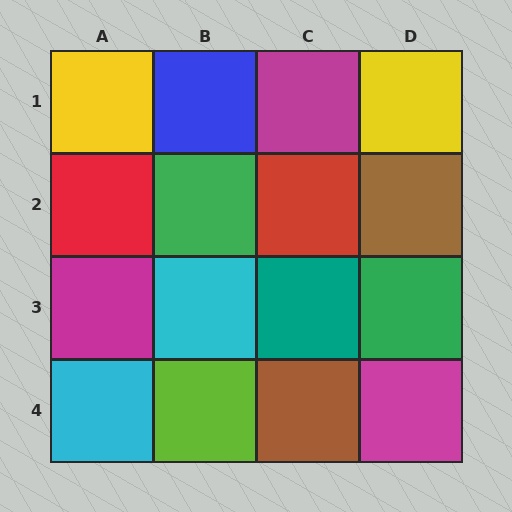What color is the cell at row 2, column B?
Green.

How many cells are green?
2 cells are green.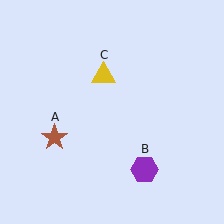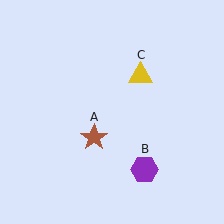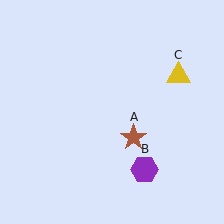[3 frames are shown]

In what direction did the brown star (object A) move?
The brown star (object A) moved right.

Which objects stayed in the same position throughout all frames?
Purple hexagon (object B) remained stationary.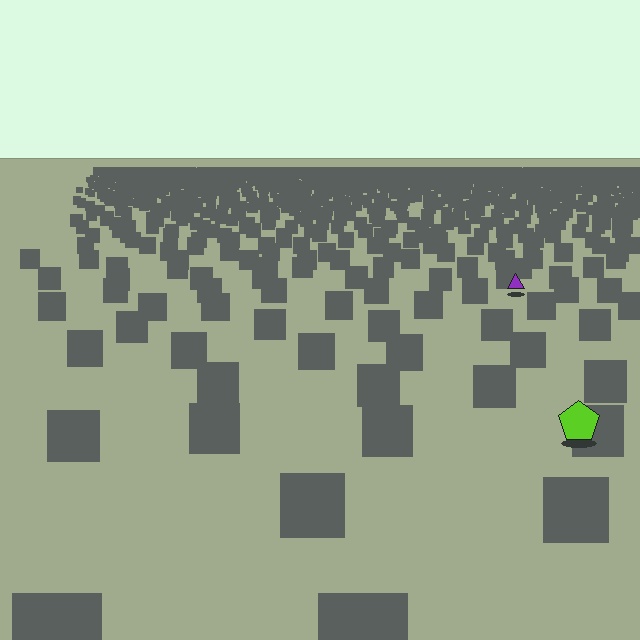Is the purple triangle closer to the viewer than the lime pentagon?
No. The lime pentagon is closer — you can tell from the texture gradient: the ground texture is coarser near it.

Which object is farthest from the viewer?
The purple triangle is farthest from the viewer. It appears smaller and the ground texture around it is denser.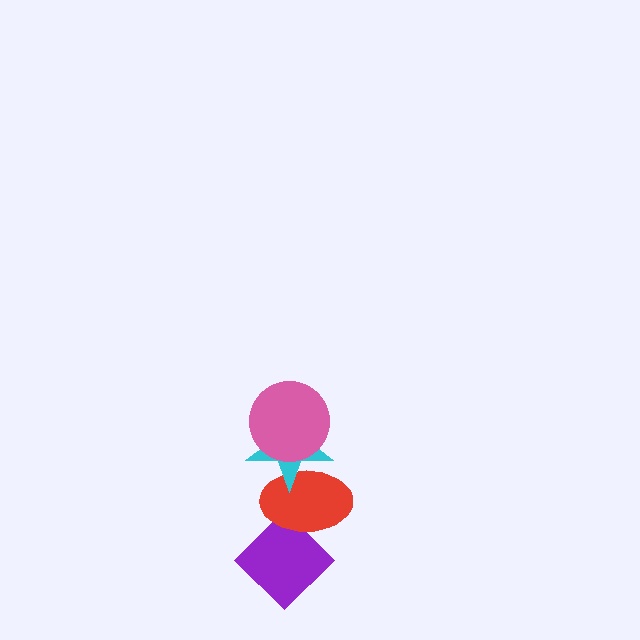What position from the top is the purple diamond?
The purple diamond is 4th from the top.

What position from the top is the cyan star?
The cyan star is 2nd from the top.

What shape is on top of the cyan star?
The pink circle is on top of the cyan star.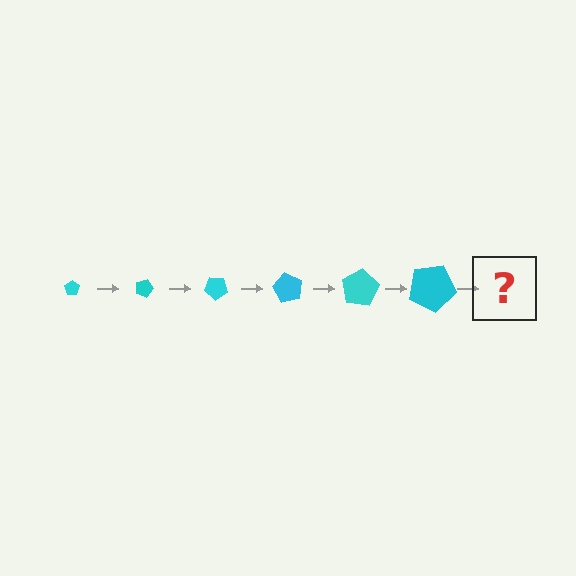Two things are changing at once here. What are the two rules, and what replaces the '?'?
The two rules are that the pentagon grows larger each step and it rotates 20 degrees each step. The '?' should be a pentagon, larger than the previous one and rotated 120 degrees from the start.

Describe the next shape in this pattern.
It should be a pentagon, larger than the previous one and rotated 120 degrees from the start.